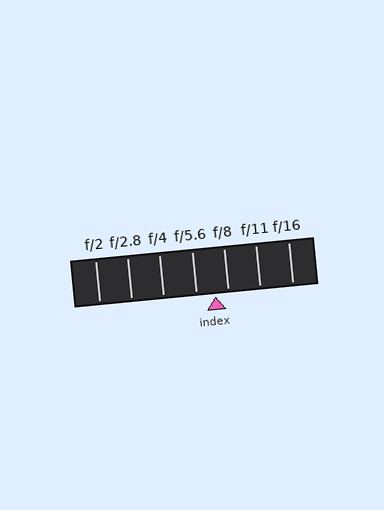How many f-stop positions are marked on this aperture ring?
There are 7 f-stop positions marked.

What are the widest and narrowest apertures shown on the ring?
The widest aperture shown is f/2 and the narrowest is f/16.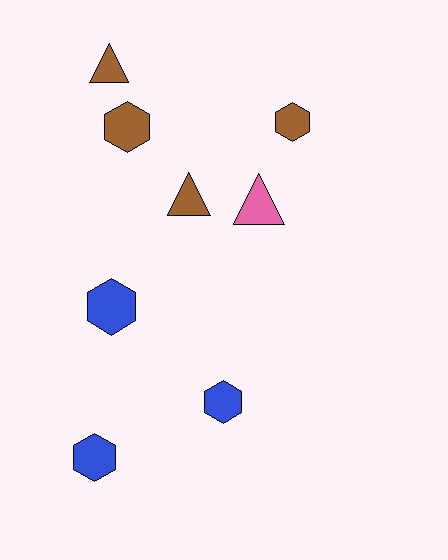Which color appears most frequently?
Brown, with 4 objects.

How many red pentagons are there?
There are no red pentagons.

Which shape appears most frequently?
Hexagon, with 5 objects.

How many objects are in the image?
There are 8 objects.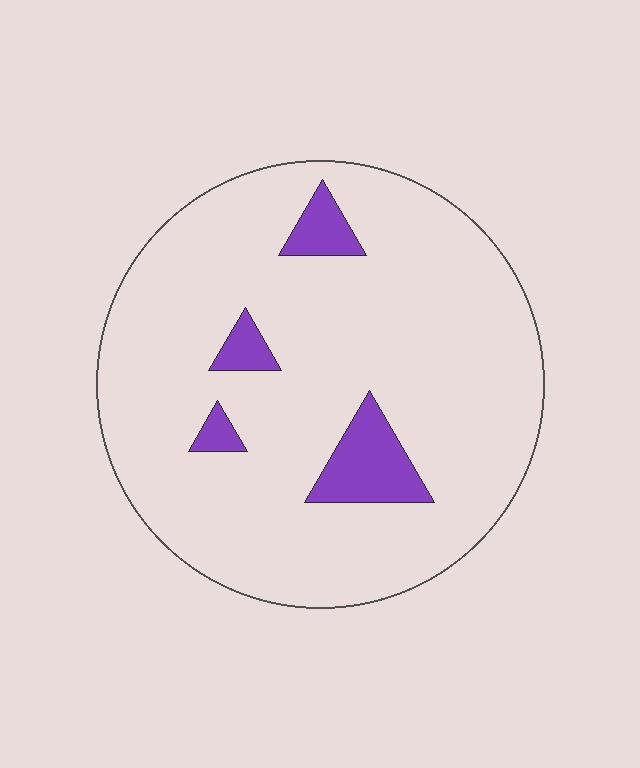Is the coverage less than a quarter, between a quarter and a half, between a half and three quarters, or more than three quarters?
Less than a quarter.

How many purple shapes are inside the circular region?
4.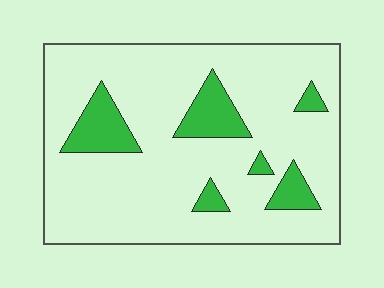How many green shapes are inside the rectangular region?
6.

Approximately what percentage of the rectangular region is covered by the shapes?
Approximately 15%.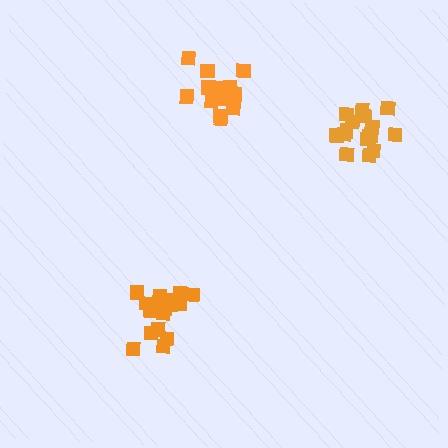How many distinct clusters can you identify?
There are 3 distinct clusters.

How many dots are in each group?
Group 1: 18 dots, Group 2: 17 dots, Group 3: 17 dots (52 total).